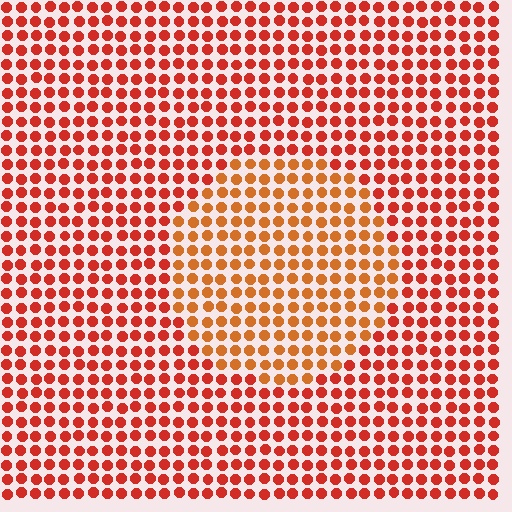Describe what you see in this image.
The image is filled with small red elements in a uniform arrangement. A circle-shaped region is visible where the elements are tinted to a slightly different hue, forming a subtle color boundary.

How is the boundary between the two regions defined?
The boundary is defined purely by a slight shift in hue (about 24 degrees). Spacing, size, and orientation are identical on both sides.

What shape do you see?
I see a circle.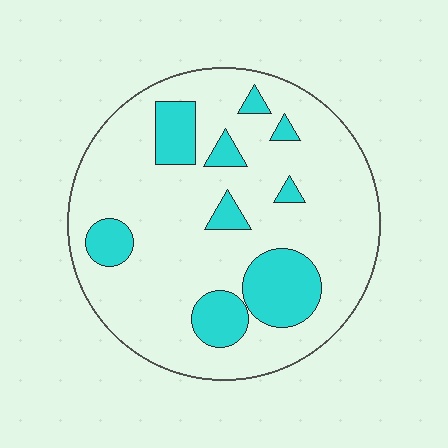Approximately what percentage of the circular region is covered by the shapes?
Approximately 20%.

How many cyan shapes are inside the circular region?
9.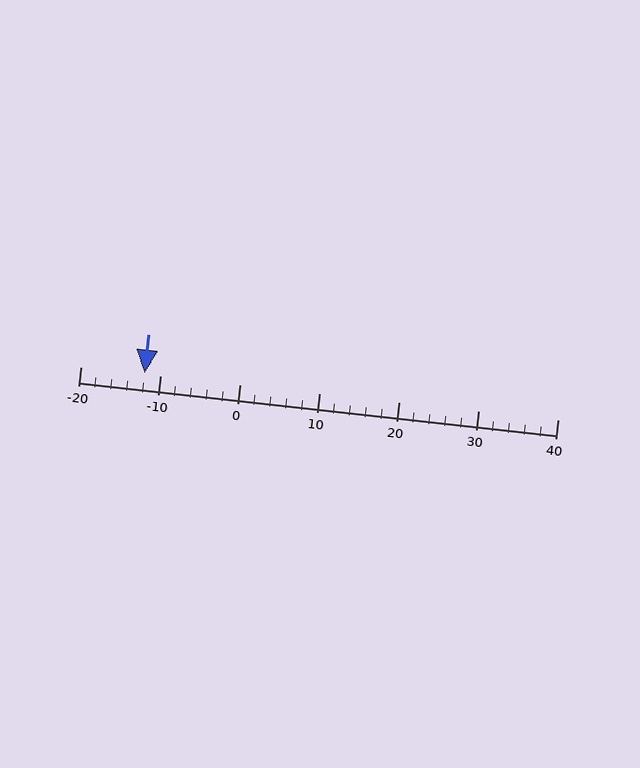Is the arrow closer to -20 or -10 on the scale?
The arrow is closer to -10.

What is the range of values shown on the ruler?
The ruler shows values from -20 to 40.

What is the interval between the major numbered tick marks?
The major tick marks are spaced 10 units apart.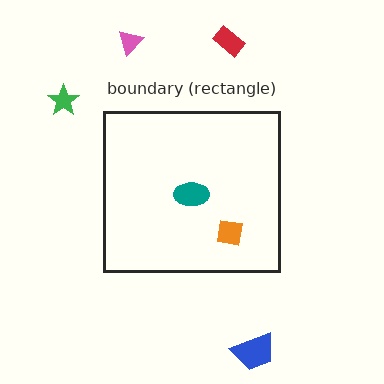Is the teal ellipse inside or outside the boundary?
Inside.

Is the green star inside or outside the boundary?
Outside.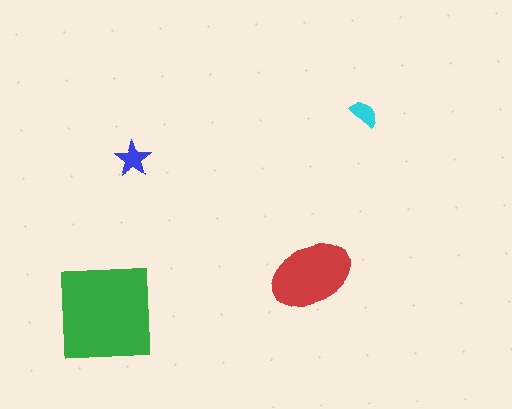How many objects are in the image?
There are 4 objects in the image.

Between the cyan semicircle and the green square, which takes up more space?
The green square.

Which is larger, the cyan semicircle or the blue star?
The blue star.